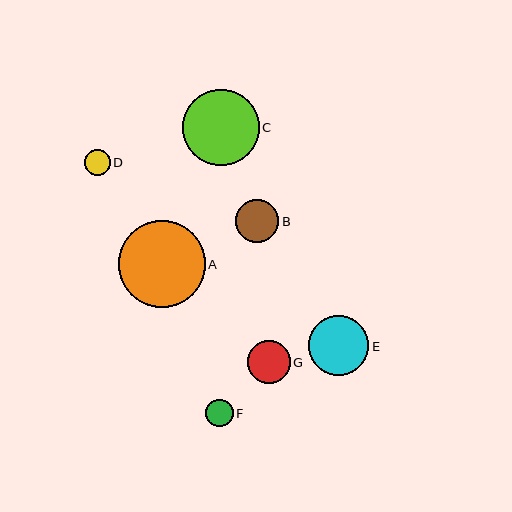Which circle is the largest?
Circle A is the largest with a size of approximately 87 pixels.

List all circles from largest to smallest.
From largest to smallest: A, C, E, G, B, F, D.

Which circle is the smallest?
Circle D is the smallest with a size of approximately 26 pixels.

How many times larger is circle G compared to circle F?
Circle G is approximately 1.6 times the size of circle F.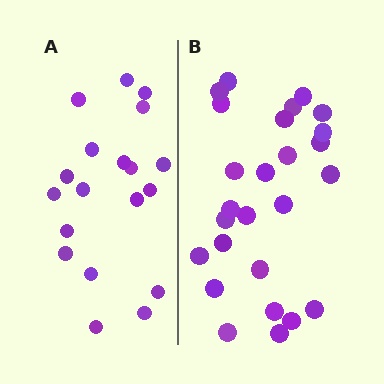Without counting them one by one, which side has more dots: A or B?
Region B (the right region) has more dots.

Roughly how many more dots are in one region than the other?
Region B has roughly 8 or so more dots than region A.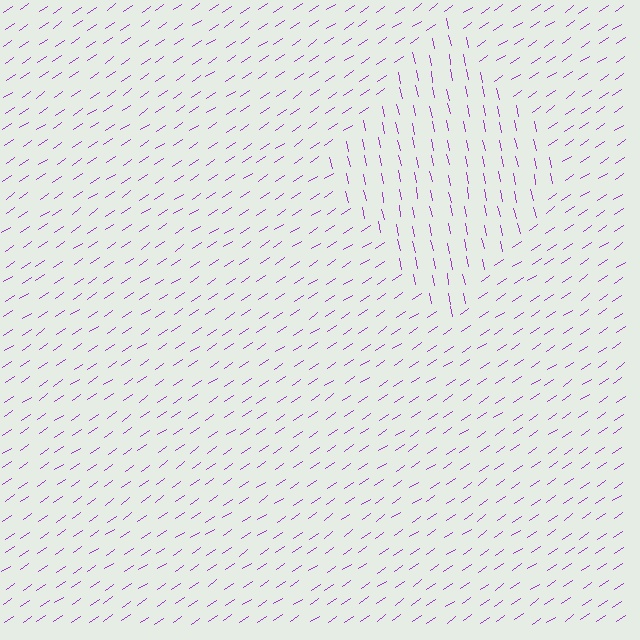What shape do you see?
I see a diamond.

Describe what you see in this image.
The image is filled with small purple line segments. A diamond region in the image has lines oriented differently from the surrounding lines, creating a visible texture boundary.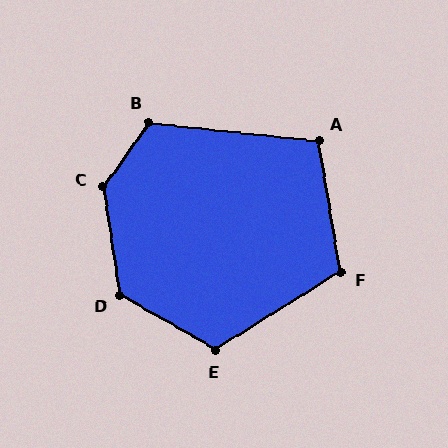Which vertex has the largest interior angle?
C, at approximately 136 degrees.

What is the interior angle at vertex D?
Approximately 128 degrees (obtuse).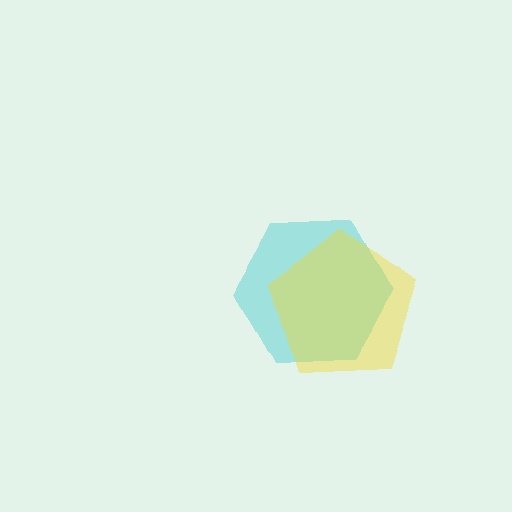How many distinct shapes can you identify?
There are 2 distinct shapes: a cyan hexagon, a yellow pentagon.